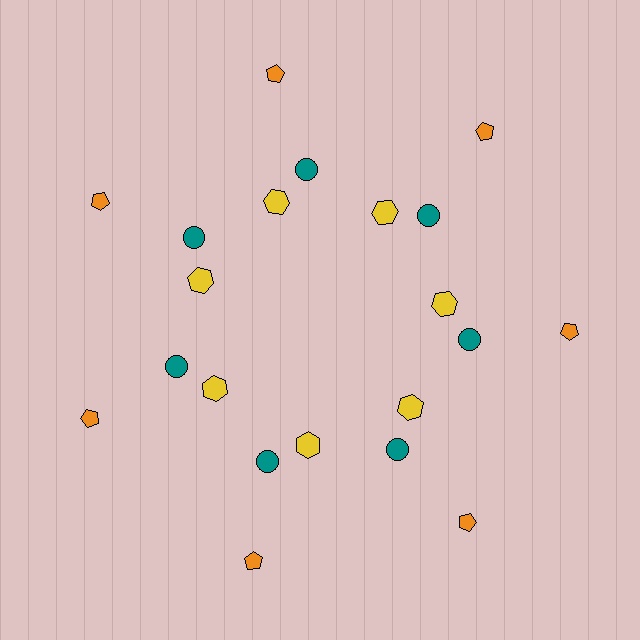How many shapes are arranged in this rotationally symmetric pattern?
There are 21 shapes, arranged in 7 groups of 3.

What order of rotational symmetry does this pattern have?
This pattern has 7-fold rotational symmetry.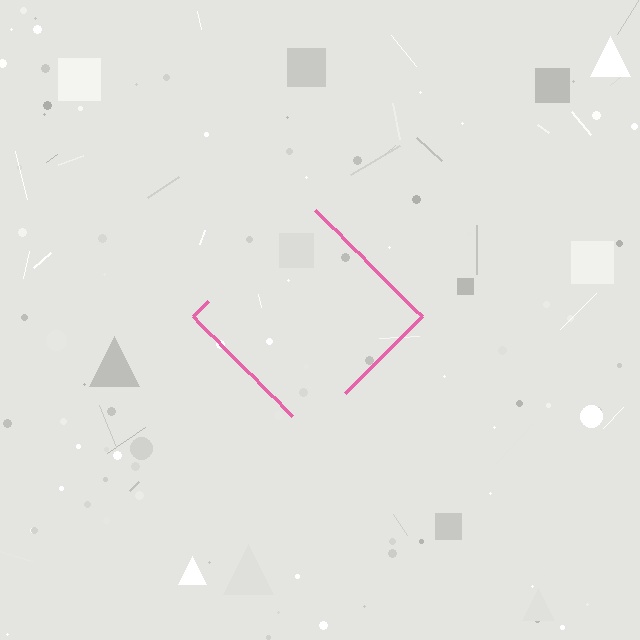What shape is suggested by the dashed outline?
The dashed outline suggests a diamond.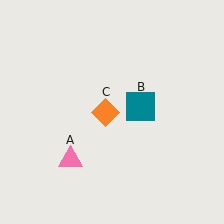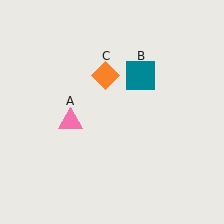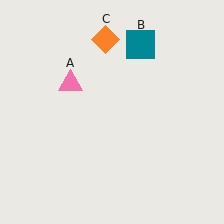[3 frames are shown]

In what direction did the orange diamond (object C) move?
The orange diamond (object C) moved up.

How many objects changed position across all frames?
3 objects changed position: pink triangle (object A), teal square (object B), orange diamond (object C).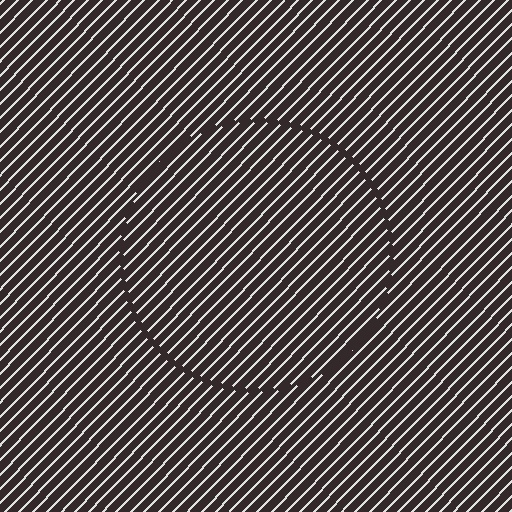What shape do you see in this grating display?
An illusory circle. The interior of the shape contains the same grating, shifted by half a period — the contour is defined by the phase discontinuity where line-ends from the inner and outer gratings abut.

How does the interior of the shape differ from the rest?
The interior of the shape contains the same grating, shifted by half a period — the contour is defined by the phase discontinuity where line-ends from the inner and outer gratings abut.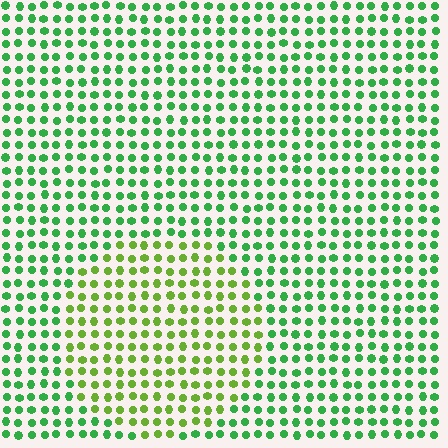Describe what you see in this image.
The image is filled with small green elements in a uniform arrangement. A circle-shaped region is visible where the elements are tinted to a slightly different hue, forming a subtle color boundary.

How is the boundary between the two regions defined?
The boundary is defined purely by a slight shift in hue (about 37 degrees). Spacing, size, and orientation are identical on both sides.